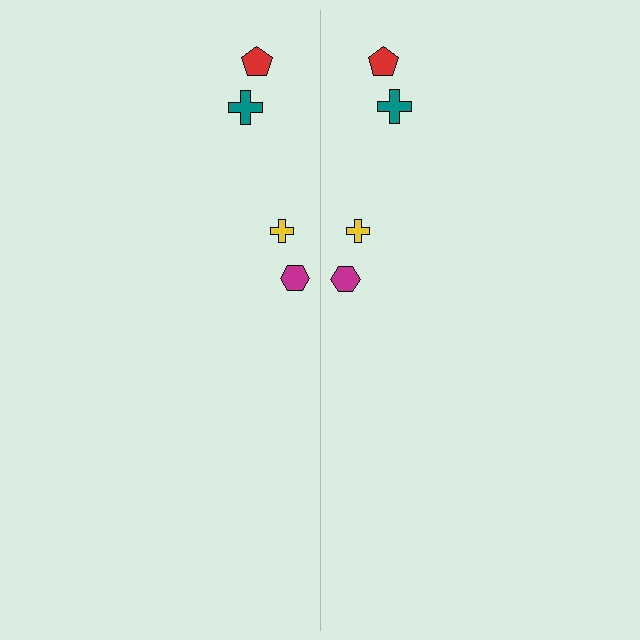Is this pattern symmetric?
Yes, this pattern has bilateral (reflection) symmetry.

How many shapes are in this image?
There are 8 shapes in this image.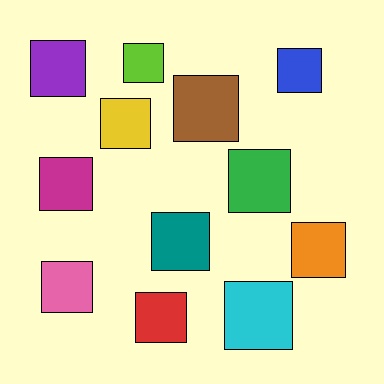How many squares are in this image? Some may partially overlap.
There are 12 squares.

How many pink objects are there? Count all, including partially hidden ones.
There is 1 pink object.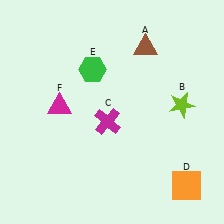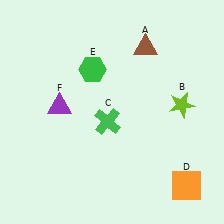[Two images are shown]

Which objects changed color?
C changed from magenta to green. F changed from magenta to purple.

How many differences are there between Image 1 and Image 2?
There are 2 differences between the two images.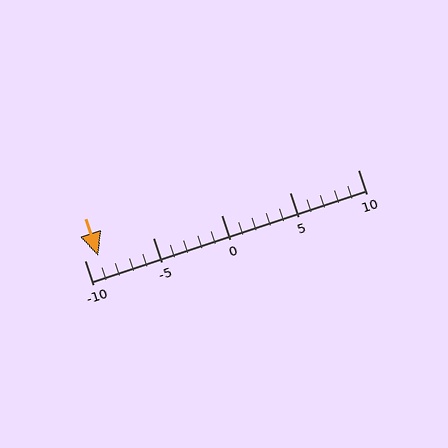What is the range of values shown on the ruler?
The ruler shows values from -10 to 10.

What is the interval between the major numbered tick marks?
The major tick marks are spaced 5 units apart.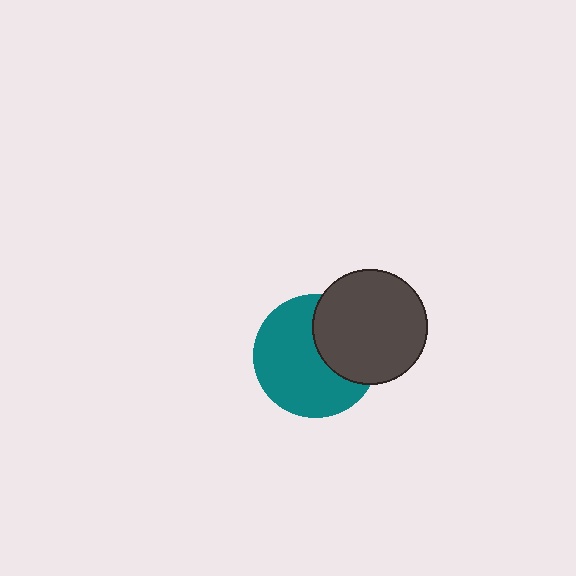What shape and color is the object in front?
The object in front is a dark gray circle.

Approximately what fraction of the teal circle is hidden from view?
Roughly 35% of the teal circle is hidden behind the dark gray circle.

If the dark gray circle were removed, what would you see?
You would see the complete teal circle.